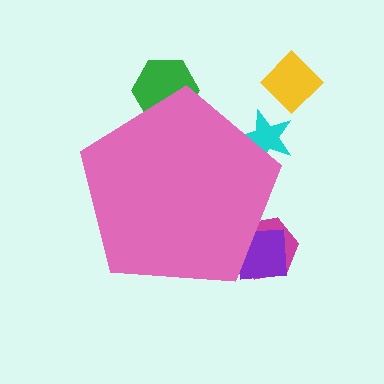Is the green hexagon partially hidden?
Yes, the green hexagon is partially hidden behind the pink pentagon.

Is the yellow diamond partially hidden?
No, the yellow diamond is fully visible.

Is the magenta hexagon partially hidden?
Yes, the magenta hexagon is partially hidden behind the pink pentagon.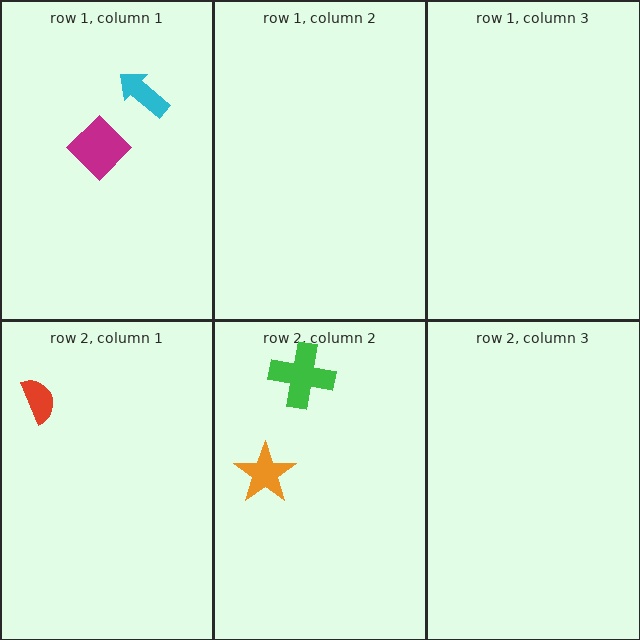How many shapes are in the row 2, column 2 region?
2.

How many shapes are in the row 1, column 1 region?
2.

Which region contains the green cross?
The row 2, column 2 region.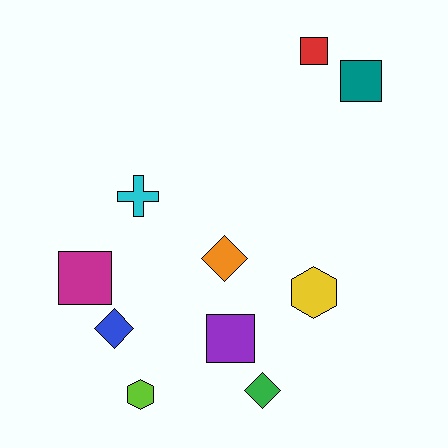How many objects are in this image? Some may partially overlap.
There are 10 objects.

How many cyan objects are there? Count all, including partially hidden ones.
There is 1 cyan object.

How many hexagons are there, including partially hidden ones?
There are 2 hexagons.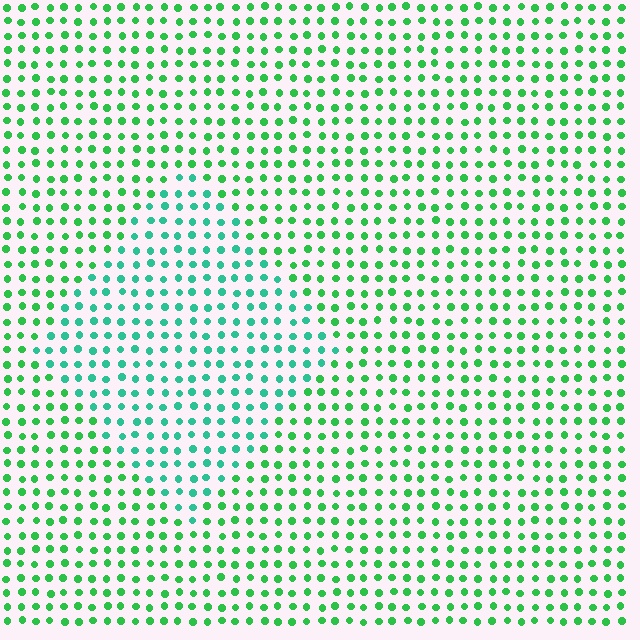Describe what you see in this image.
The image is filled with small green elements in a uniform arrangement. A diamond-shaped region is visible where the elements are tinted to a slightly different hue, forming a subtle color boundary.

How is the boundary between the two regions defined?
The boundary is defined purely by a slight shift in hue (about 31 degrees). Spacing, size, and orientation are identical on both sides.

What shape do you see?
I see a diamond.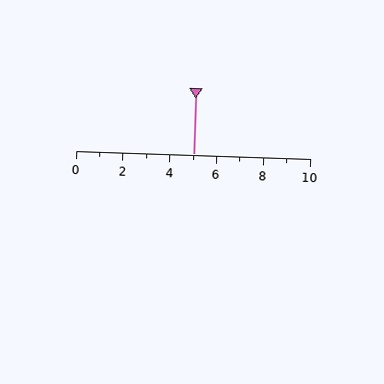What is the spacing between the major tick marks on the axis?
The major ticks are spaced 2 apart.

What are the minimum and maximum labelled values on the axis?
The axis runs from 0 to 10.